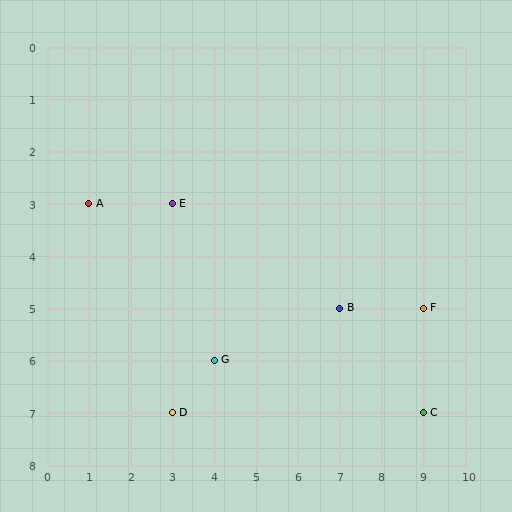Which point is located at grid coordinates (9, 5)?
Point F is at (9, 5).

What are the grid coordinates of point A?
Point A is at grid coordinates (1, 3).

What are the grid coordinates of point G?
Point G is at grid coordinates (4, 6).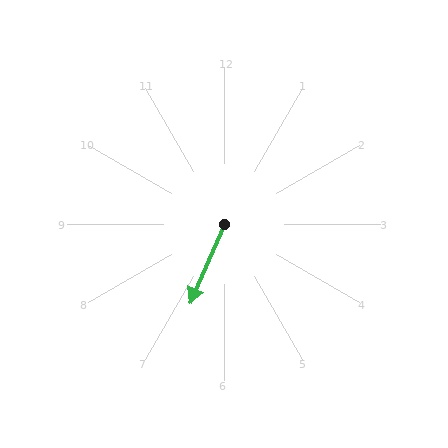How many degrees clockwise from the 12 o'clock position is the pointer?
Approximately 204 degrees.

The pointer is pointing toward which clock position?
Roughly 7 o'clock.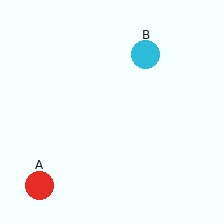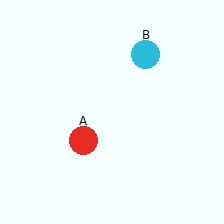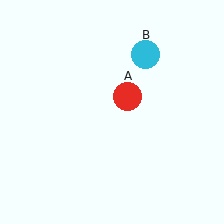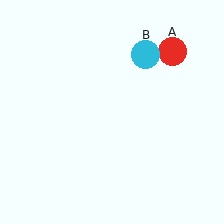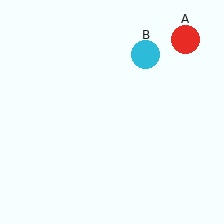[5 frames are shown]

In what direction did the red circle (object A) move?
The red circle (object A) moved up and to the right.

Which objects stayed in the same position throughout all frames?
Cyan circle (object B) remained stationary.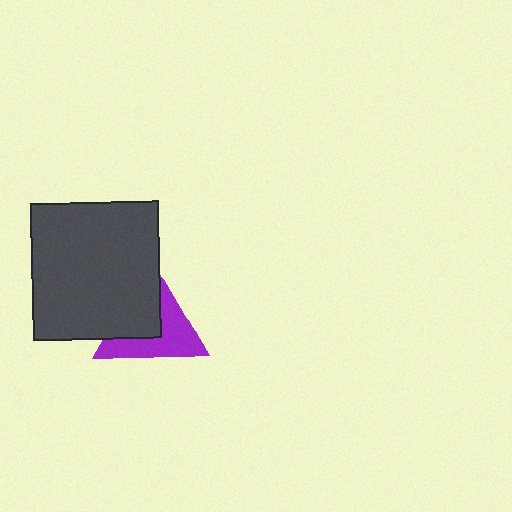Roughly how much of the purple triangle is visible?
About half of it is visible (roughly 55%).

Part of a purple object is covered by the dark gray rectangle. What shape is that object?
It is a triangle.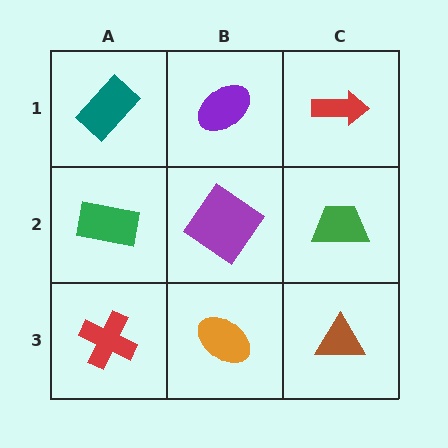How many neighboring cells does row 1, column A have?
2.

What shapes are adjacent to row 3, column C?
A green trapezoid (row 2, column C), an orange ellipse (row 3, column B).